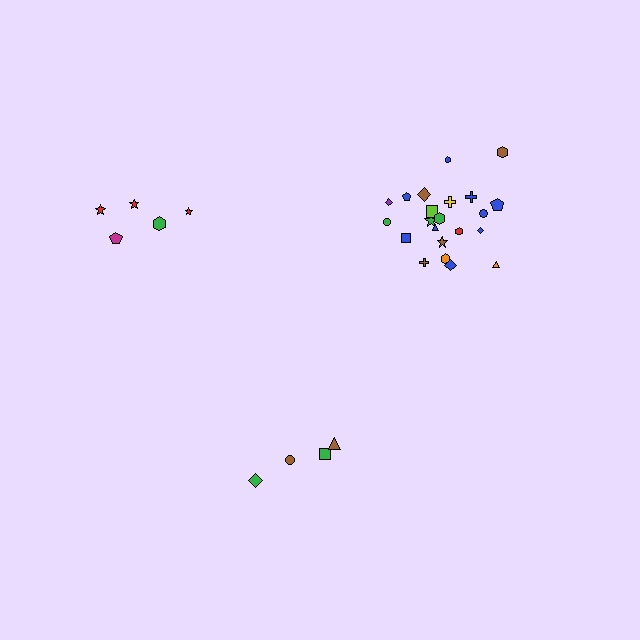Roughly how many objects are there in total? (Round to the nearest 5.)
Roughly 30 objects in total.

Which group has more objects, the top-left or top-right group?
The top-right group.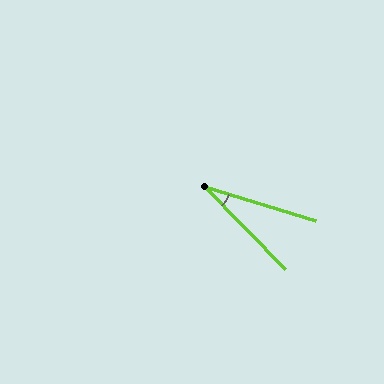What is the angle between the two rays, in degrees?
Approximately 28 degrees.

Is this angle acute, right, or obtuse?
It is acute.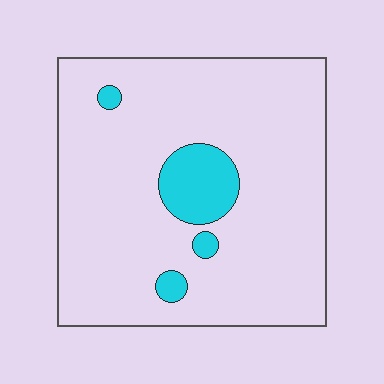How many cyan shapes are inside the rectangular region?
4.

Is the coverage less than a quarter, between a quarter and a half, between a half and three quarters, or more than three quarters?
Less than a quarter.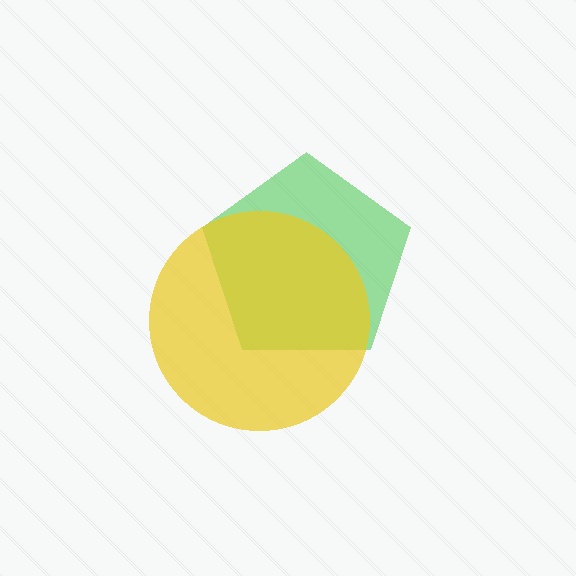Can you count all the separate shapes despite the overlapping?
Yes, there are 2 separate shapes.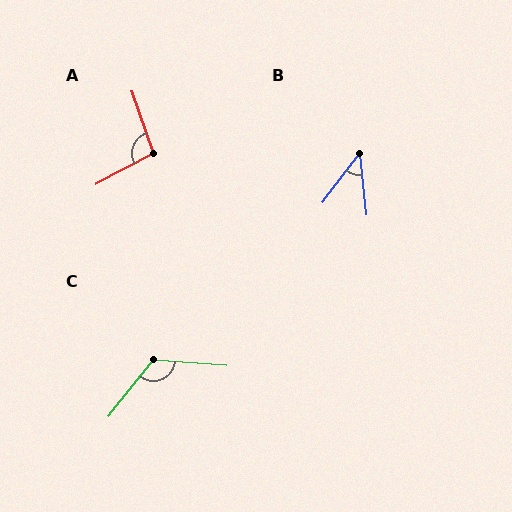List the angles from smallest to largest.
B (44°), A (99°), C (123°).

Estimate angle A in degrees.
Approximately 99 degrees.